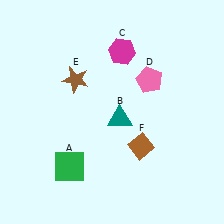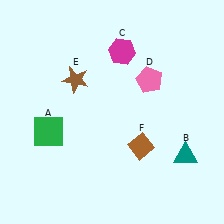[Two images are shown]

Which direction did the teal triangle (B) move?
The teal triangle (B) moved right.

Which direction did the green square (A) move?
The green square (A) moved up.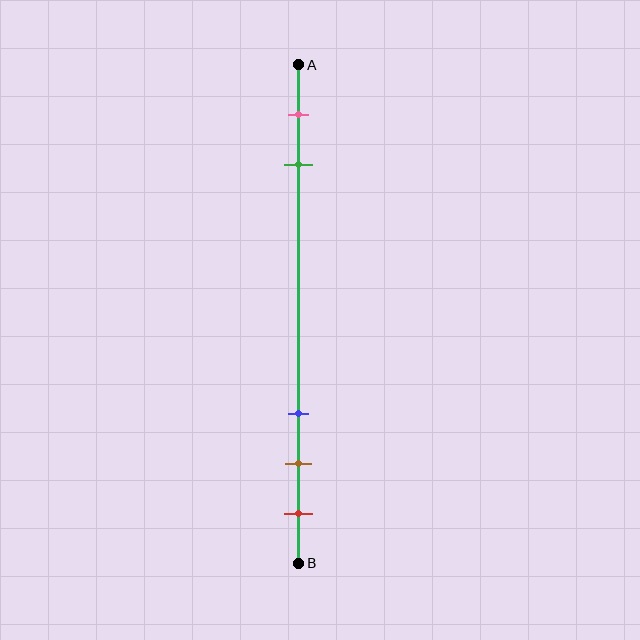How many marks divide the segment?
There are 5 marks dividing the segment.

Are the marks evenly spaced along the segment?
No, the marks are not evenly spaced.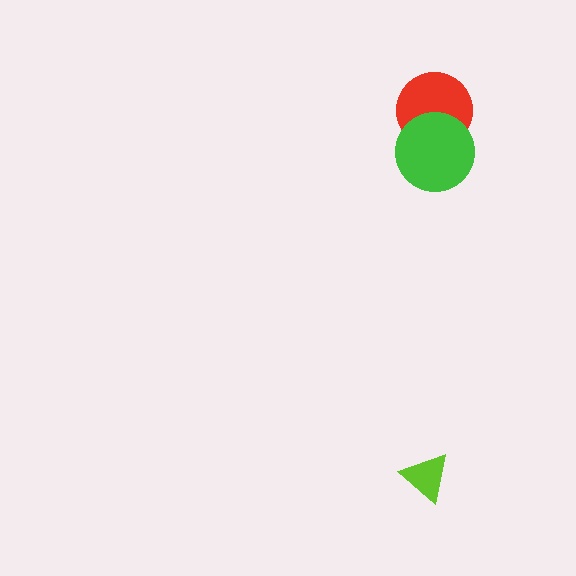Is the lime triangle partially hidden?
No, no other shape covers it.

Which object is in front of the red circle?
The green circle is in front of the red circle.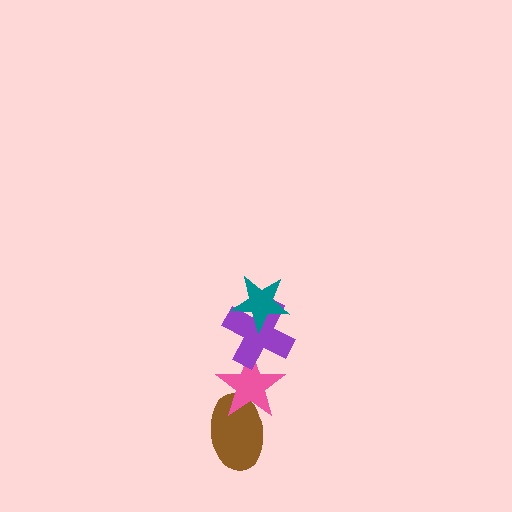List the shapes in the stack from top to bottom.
From top to bottom: the teal star, the purple cross, the pink star, the brown ellipse.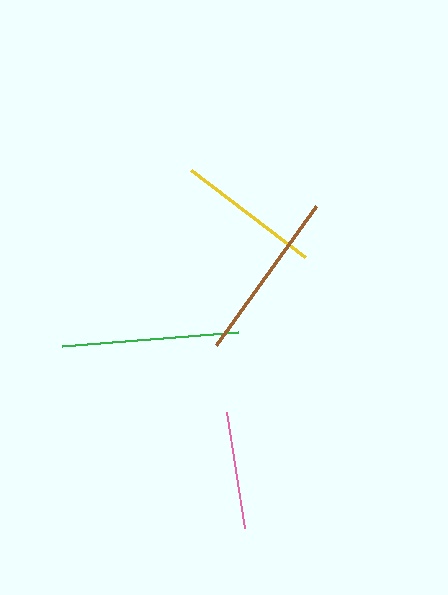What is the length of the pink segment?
The pink segment is approximately 117 pixels long.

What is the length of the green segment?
The green segment is approximately 177 pixels long.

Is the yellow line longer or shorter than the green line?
The green line is longer than the yellow line.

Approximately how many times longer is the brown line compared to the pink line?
The brown line is approximately 1.5 times the length of the pink line.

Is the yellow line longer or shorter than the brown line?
The brown line is longer than the yellow line.